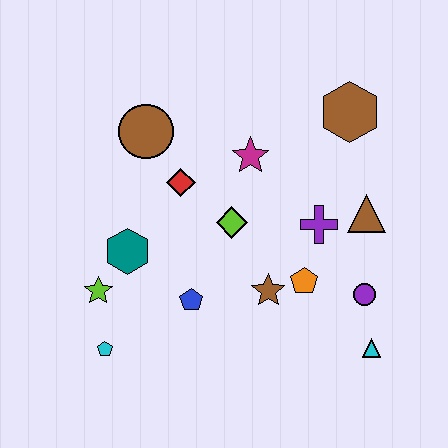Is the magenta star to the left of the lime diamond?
No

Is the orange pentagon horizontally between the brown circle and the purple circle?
Yes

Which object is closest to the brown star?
The orange pentagon is closest to the brown star.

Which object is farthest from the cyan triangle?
The brown circle is farthest from the cyan triangle.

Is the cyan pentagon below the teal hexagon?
Yes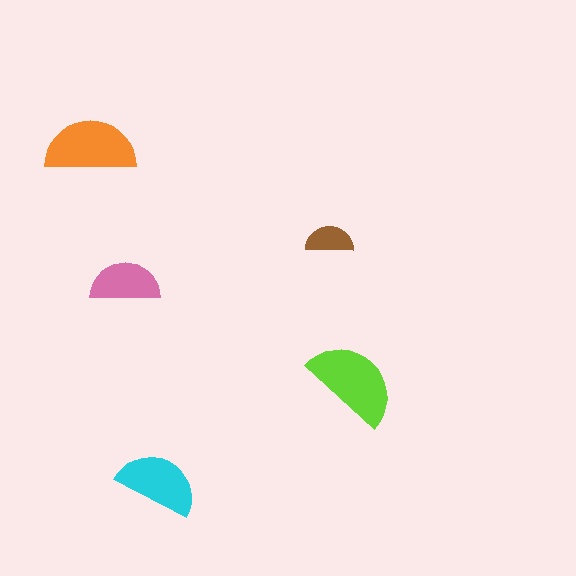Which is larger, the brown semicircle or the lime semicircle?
The lime one.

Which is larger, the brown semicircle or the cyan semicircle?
The cyan one.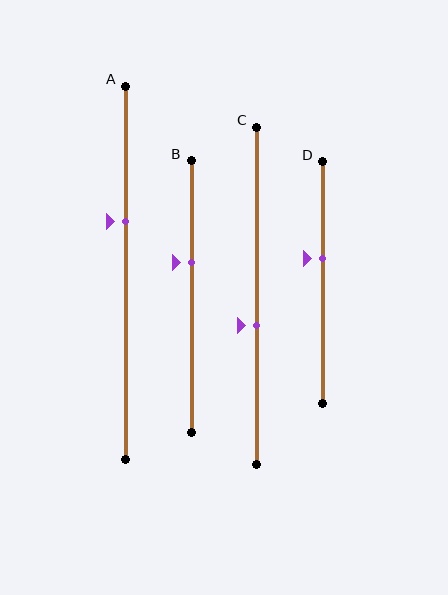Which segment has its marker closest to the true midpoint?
Segment C has its marker closest to the true midpoint.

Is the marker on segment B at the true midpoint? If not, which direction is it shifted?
No, the marker on segment B is shifted upward by about 13% of the segment length.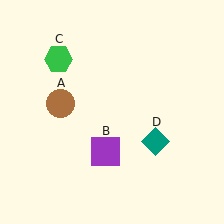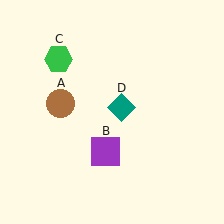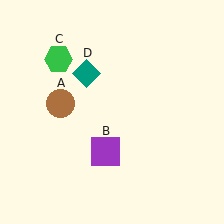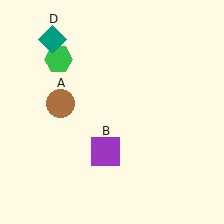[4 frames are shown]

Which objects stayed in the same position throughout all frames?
Brown circle (object A) and purple square (object B) and green hexagon (object C) remained stationary.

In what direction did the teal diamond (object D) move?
The teal diamond (object D) moved up and to the left.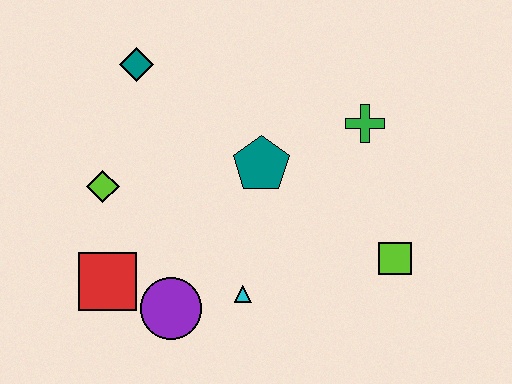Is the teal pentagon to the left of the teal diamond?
No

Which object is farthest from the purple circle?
The green cross is farthest from the purple circle.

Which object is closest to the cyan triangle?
The purple circle is closest to the cyan triangle.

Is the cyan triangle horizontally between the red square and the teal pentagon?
Yes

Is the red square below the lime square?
Yes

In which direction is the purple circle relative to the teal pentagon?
The purple circle is below the teal pentagon.